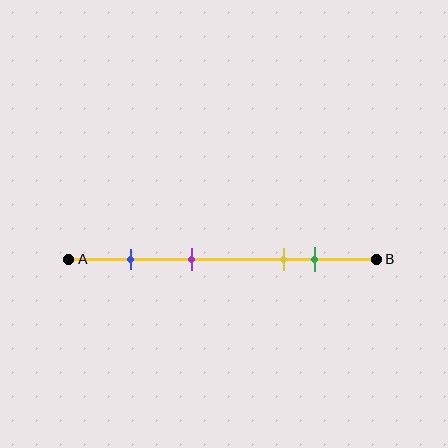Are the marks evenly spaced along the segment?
No, the marks are not evenly spaced.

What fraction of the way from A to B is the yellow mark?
The yellow mark is approximately 70% (0.7) of the way from A to B.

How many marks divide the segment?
There are 4 marks dividing the segment.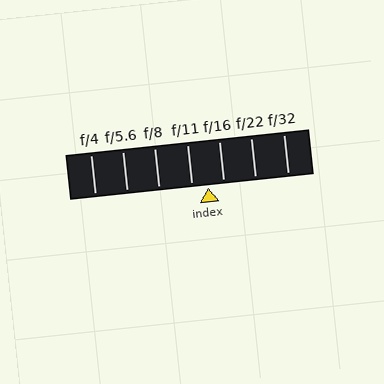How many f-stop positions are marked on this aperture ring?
There are 7 f-stop positions marked.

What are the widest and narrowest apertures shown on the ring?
The widest aperture shown is f/4 and the narrowest is f/32.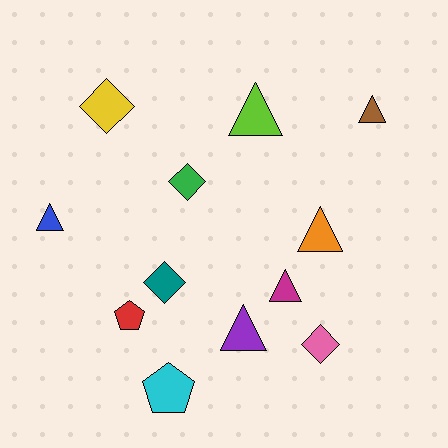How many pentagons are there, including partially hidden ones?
There are 2 pentagons.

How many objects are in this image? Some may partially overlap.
There are 12 objects.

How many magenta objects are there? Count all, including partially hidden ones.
There is 1 magenta object.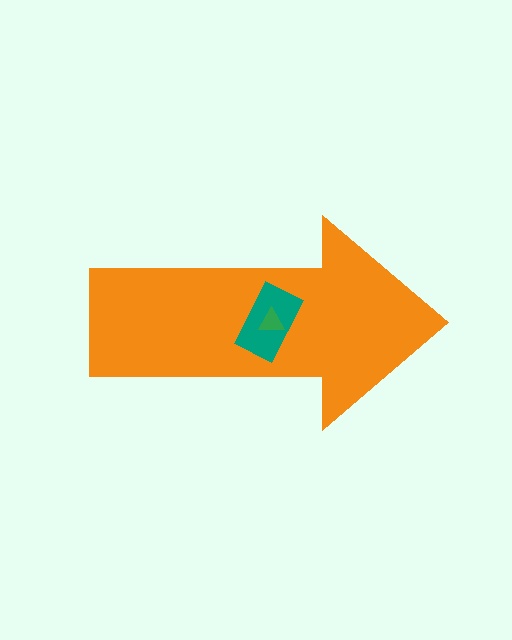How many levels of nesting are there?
3.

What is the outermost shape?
The orange arrow.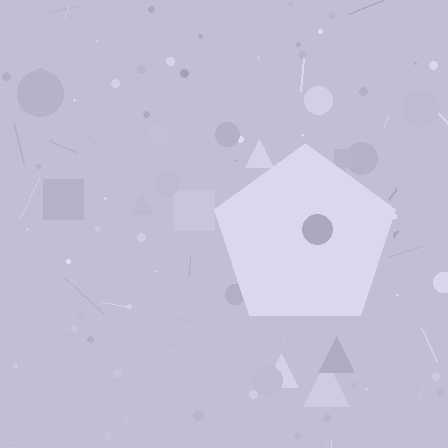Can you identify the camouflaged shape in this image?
The camouflaged shape is a pentagon.